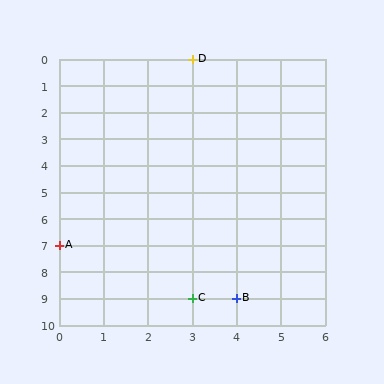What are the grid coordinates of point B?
Point B is at grid coordinates (4, 9).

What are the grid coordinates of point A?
Point A is at grid coordinates (0, 7).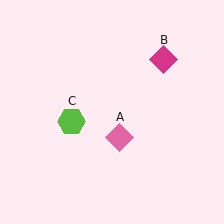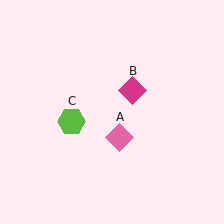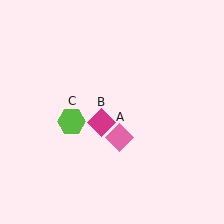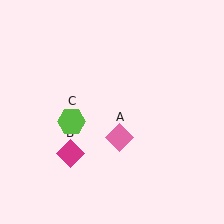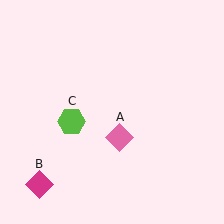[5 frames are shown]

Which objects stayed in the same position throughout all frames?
Pink diamond (object A) and lime hexagon (object C) remained stationary.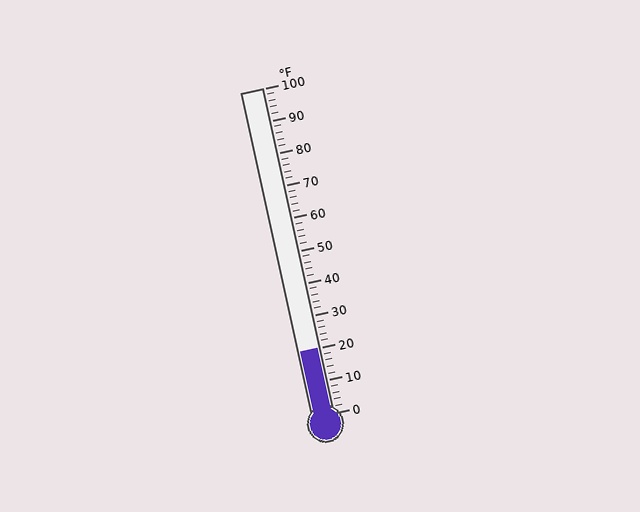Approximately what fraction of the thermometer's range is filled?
The thermometer is filled to approximately 20% of its range.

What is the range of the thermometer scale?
The thermometer scale ranges from 0°F to 100°F.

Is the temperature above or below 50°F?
The temperature is below 50°F.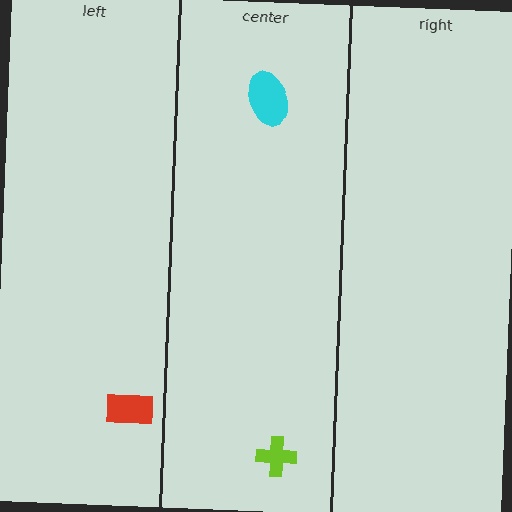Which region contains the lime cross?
The center region.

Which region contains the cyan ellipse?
The center region.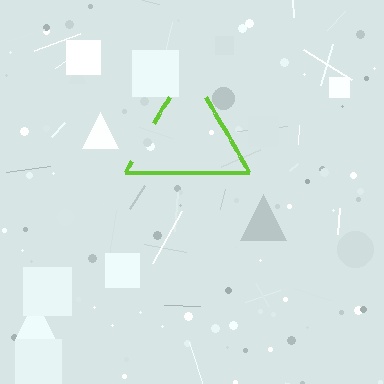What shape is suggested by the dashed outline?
The dashed outline suggests a triangle.